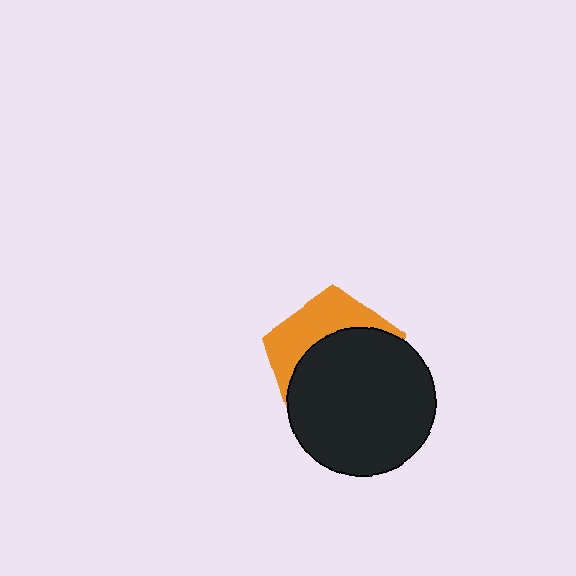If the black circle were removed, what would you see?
You would see the complete orange pentagon.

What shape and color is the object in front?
The object in front is a black circle.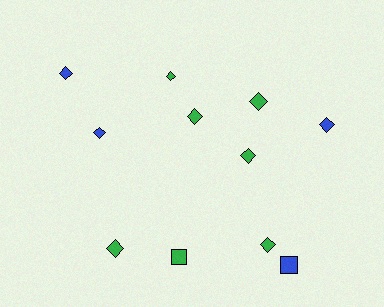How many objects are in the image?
There are 11 objects.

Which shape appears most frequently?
Diamond, with 9 objects.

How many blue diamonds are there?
There are 3 blue diamonds.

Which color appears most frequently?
Green, with 7 objects.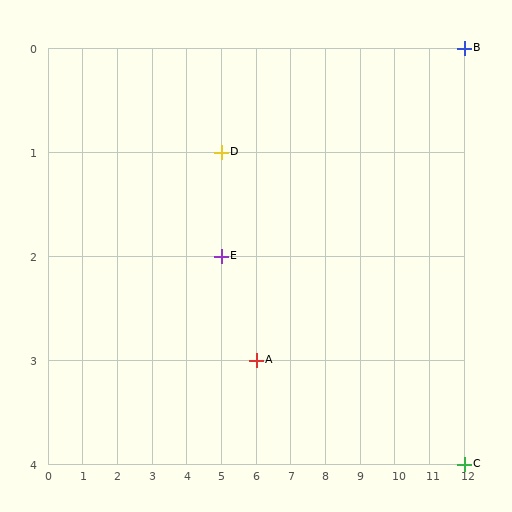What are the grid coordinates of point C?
Point C is at grid coordinates (12, 4).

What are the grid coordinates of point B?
Point B is at grid coordinates (12, 0).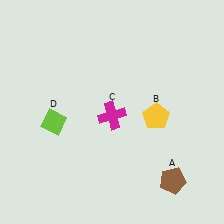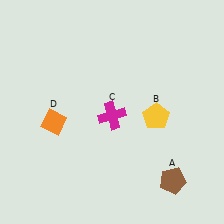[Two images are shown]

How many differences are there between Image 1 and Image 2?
There is 1 difference between the two images.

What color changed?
The diamond (D) changed from lime in Image 1 to orange in Image 2.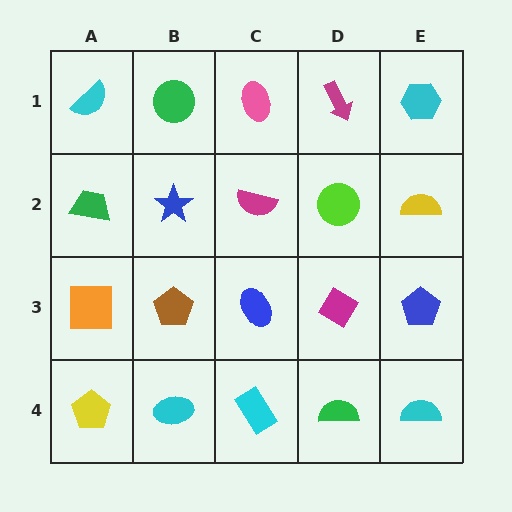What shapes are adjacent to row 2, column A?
A cyan semicircle (row 1, column A), an orange square (row 3, column A), a blue star (row 2, column B).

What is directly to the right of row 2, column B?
A magenta semicircle.